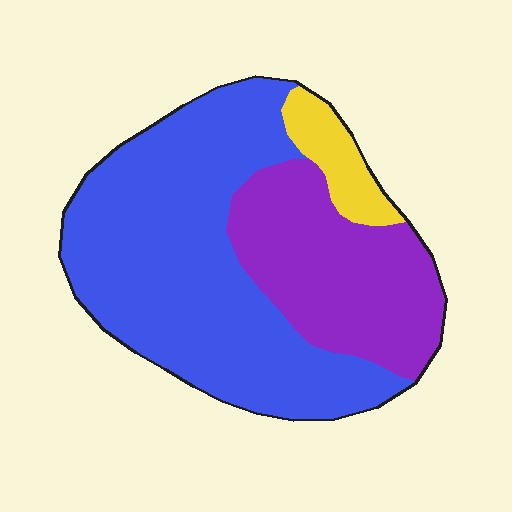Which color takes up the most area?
Blue, at roughly 60%.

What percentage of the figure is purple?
Purple covers roughly 30% of the figure.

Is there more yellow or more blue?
Blue.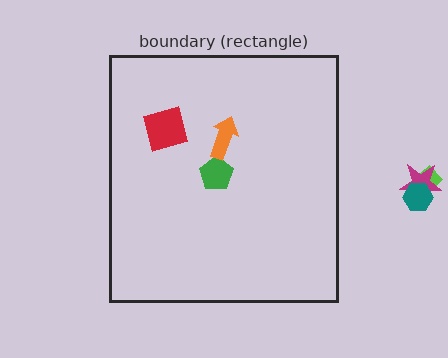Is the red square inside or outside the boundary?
Inside.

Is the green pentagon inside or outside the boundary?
Inside.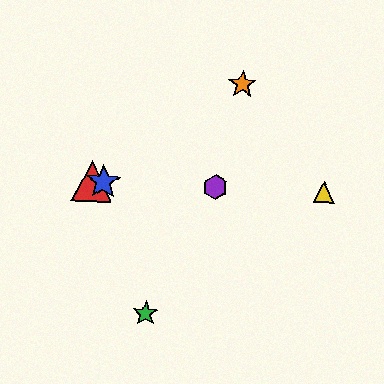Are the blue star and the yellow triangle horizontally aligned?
Yes, both are at y≈182.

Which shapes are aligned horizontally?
The red triangle, the blue star, the yellow triangle, the purple hexagon are aligned horizontally.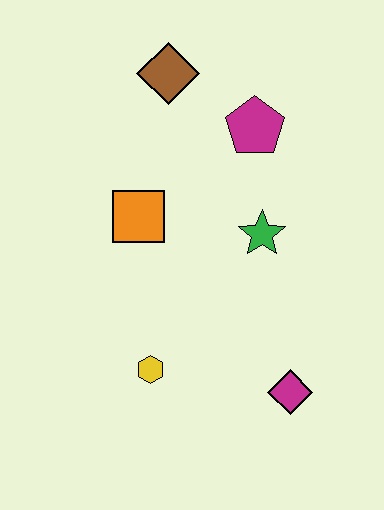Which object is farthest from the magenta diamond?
The brown diamond is farthest from the magenta diamond.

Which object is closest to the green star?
The magenta pentagon is closest to the green star.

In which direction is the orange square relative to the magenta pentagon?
The orange square is to the left of the magenta pentagon.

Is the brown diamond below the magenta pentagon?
No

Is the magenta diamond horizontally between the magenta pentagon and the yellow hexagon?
No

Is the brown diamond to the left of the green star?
Yes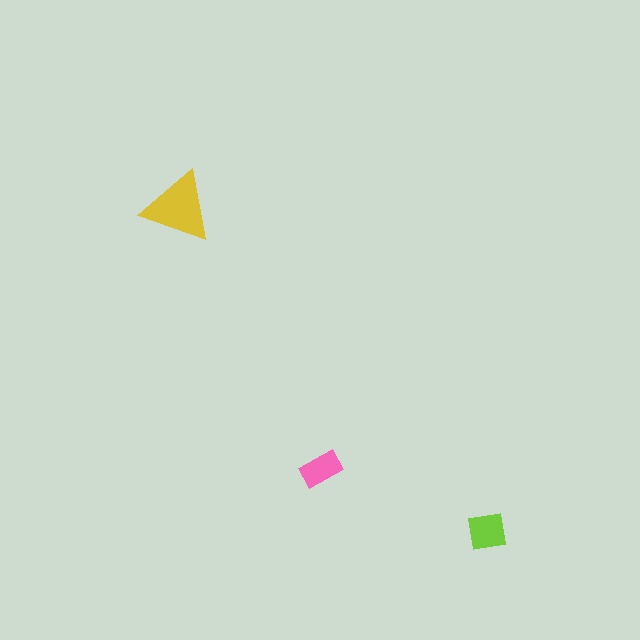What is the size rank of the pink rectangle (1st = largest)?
3rd.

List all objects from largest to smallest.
The yellow triangle, the lime square, the pink rectangle.